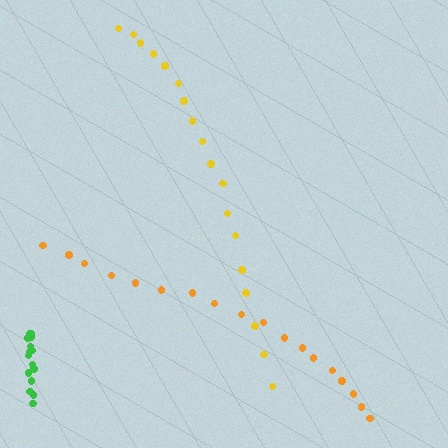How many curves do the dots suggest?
There are 3 distinct paths.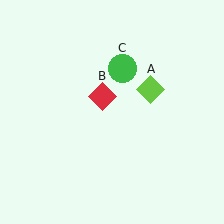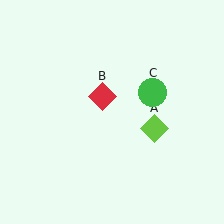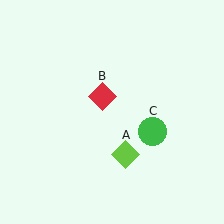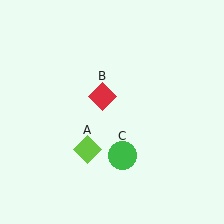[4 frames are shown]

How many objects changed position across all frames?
2 objects changed position: lime diamond (object A), green circle (object C).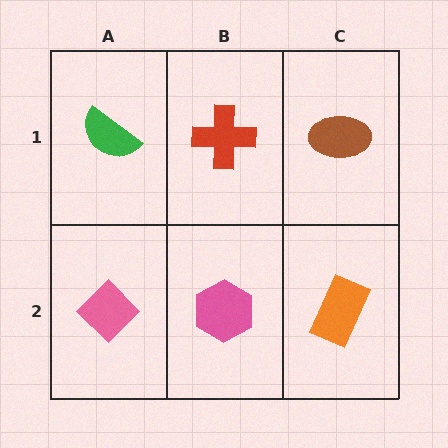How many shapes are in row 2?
3 shapes.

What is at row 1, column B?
A red cross.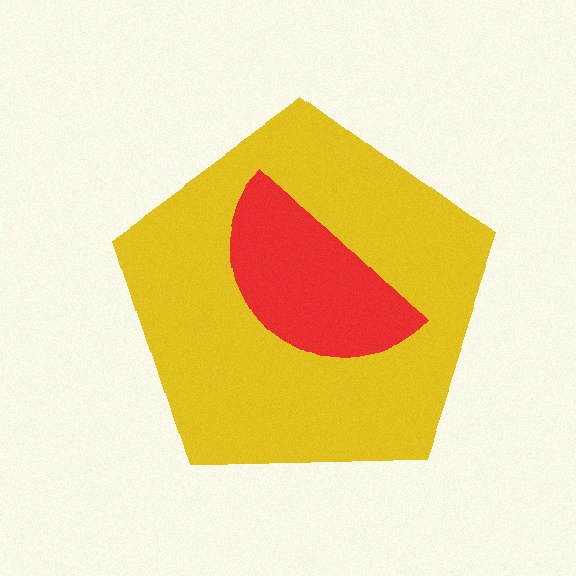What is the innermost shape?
The red semicircle.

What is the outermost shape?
The yellow pentagon.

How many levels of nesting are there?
2.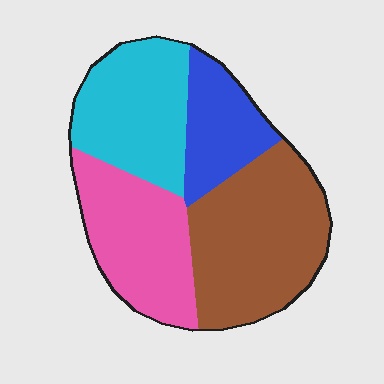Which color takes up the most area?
Brown, at roughly 35%.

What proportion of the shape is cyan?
Cyan takes up about one quarter (1/4) of the shape.